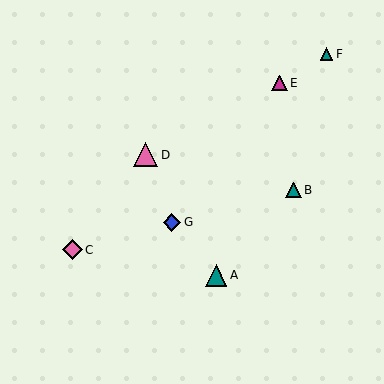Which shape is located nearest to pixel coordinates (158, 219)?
The blue diamond (labeled G) at (172, 222) is nearest to that location.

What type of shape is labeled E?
Shape E is a magenta triangle.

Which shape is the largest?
The pink triangle (labeled D) is the largest.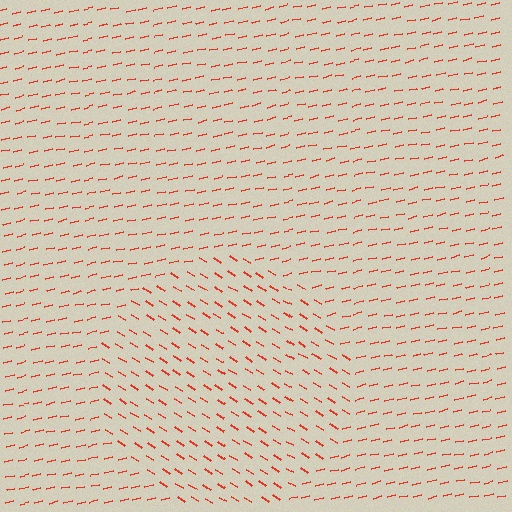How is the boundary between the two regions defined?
The boundary is defined purely by a change in line orientation (approximately 45 degrees difference). All lines are the same color and thickness.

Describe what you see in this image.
The image is filled with small red line segments. A circle region in the image has lines oriented differently from the surrounding lines, creating a visible texture boundary.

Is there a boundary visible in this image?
Yes, there is a texture boundary formed by a change in line orientation.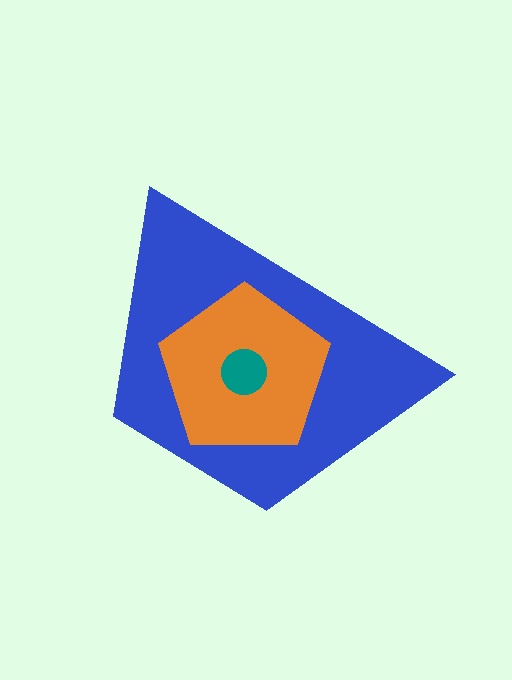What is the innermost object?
The teal circle.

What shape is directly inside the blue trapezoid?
The orange pentagon.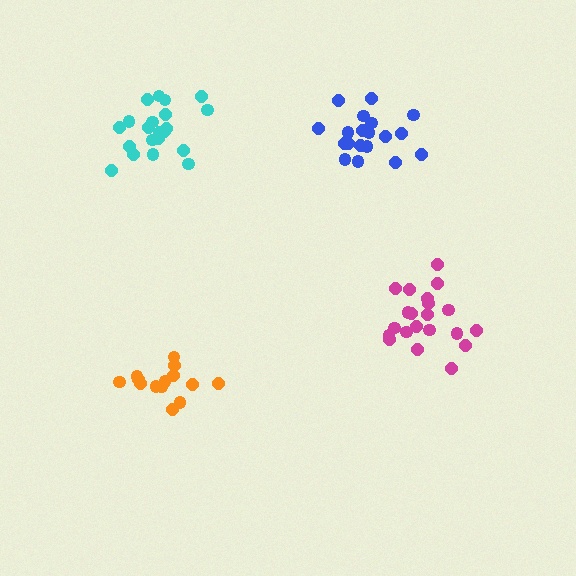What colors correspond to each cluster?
The clusters are colored: magenta, orange, blue, cyan.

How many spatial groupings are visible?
There are 4 spatial groupings.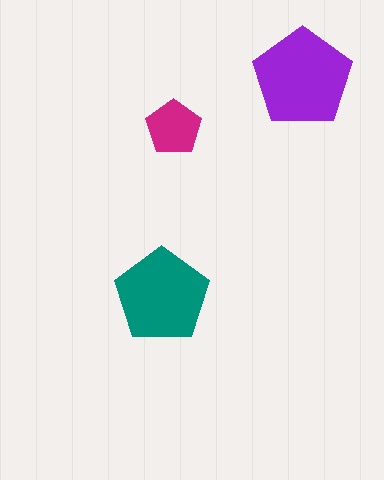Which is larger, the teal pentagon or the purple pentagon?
The purple one.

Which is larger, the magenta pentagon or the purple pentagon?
The purple one.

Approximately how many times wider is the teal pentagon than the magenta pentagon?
About 1.5 times wider.